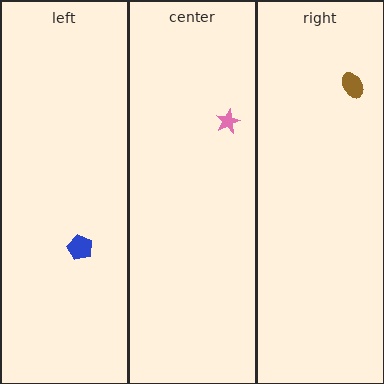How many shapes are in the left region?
1.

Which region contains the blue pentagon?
The left region.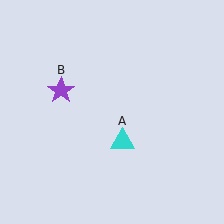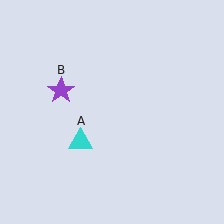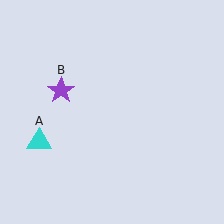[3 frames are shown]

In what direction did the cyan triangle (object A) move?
The cyan triangle (object A) moved left.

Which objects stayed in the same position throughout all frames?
Purple star (object B) remained stationary.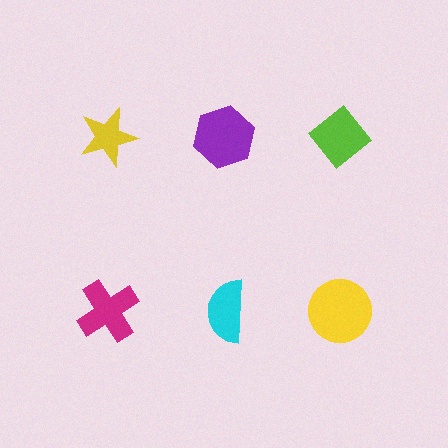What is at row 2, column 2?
A cyan semicircle.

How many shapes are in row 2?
3 shapes.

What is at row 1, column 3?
A lime diamond.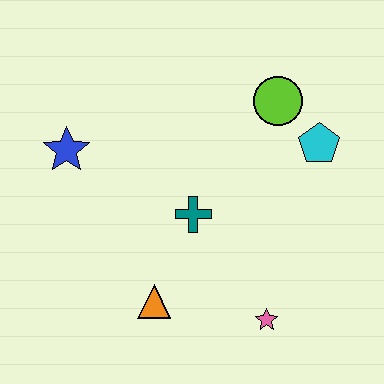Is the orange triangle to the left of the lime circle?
Yes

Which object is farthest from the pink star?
The blue star is farthest from the pink star.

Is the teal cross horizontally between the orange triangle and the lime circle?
Yes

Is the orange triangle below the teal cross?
Yes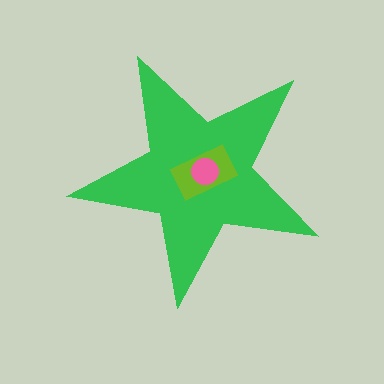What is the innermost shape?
The pink circle.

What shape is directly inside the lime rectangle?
The pink circle.